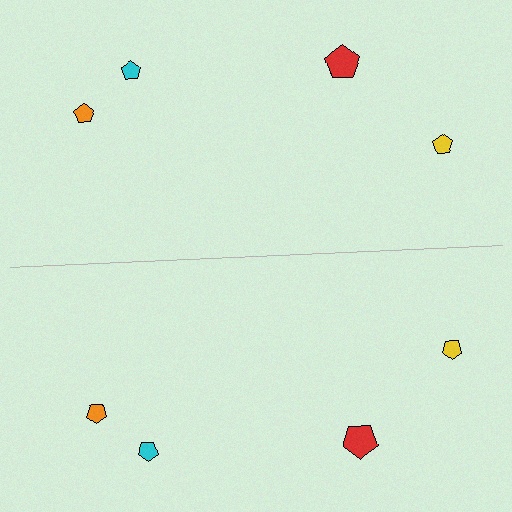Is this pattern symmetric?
Yes, this pattern has bilateral (reflection) symmetry.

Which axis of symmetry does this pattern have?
The pattern has a horizontal axis of symmetry running through the center of the image.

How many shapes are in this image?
There are 8 shapes in this image.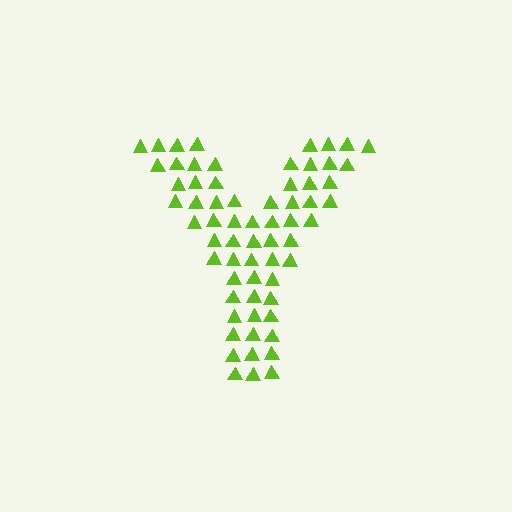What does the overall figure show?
The overall figure shows the letter Y.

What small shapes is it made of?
It is made of small triangles.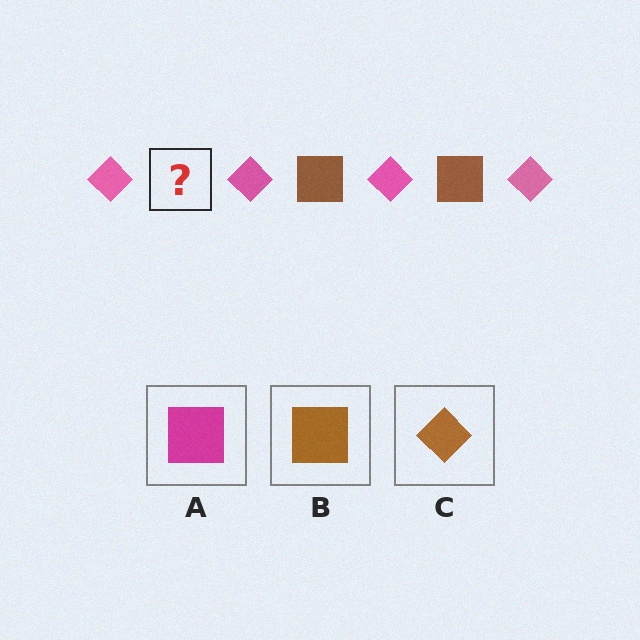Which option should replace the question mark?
Option B.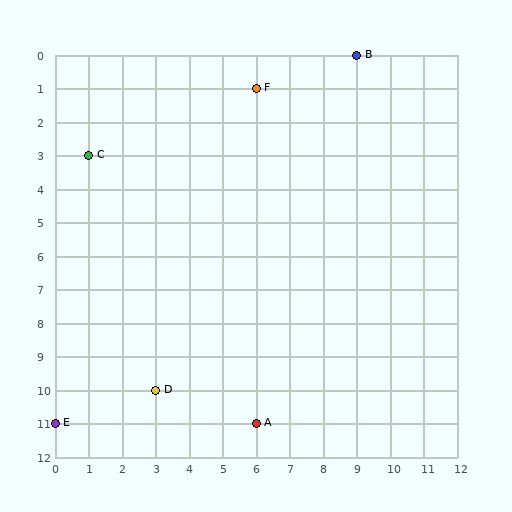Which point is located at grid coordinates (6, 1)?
Point F is at (6, 1).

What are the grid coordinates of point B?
Point B is at grid coordinates (9, 0).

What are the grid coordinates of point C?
Point C is at grid coordinates (1, 3).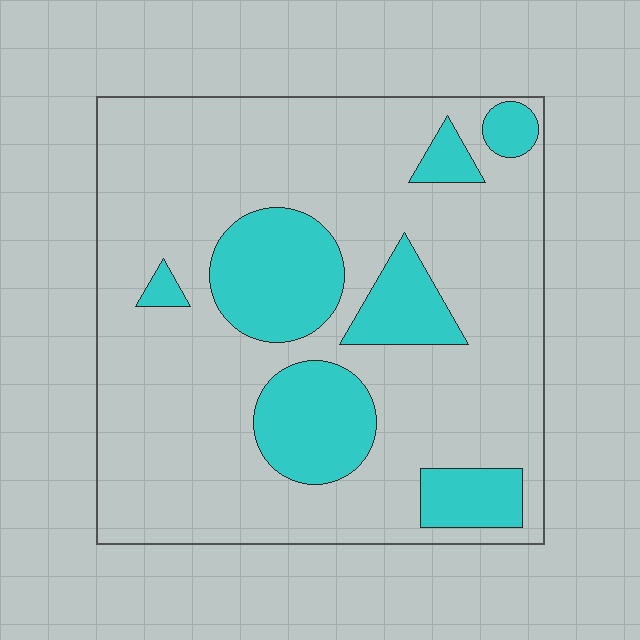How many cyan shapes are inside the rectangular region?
7.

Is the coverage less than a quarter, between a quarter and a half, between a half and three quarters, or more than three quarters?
Less than a quarter.